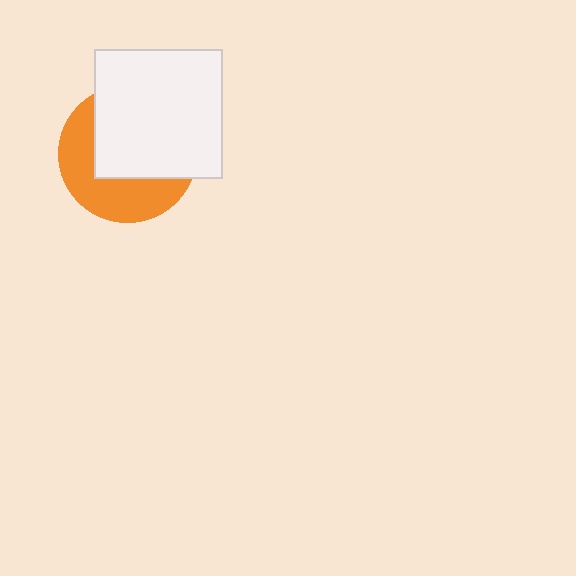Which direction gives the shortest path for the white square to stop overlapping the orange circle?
Moving toward the upper-right gives the shortest separation.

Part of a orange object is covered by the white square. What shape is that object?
It is a circle.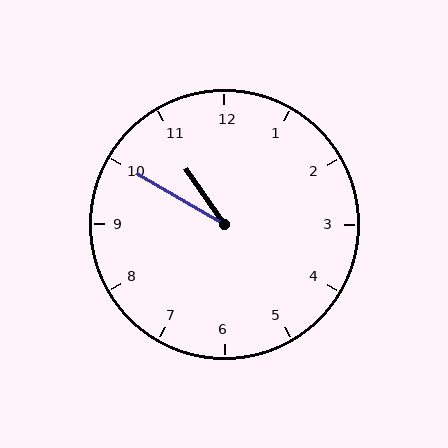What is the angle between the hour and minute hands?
Approximately 25 degrees.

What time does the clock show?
10:50.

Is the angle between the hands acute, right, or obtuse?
It is acute.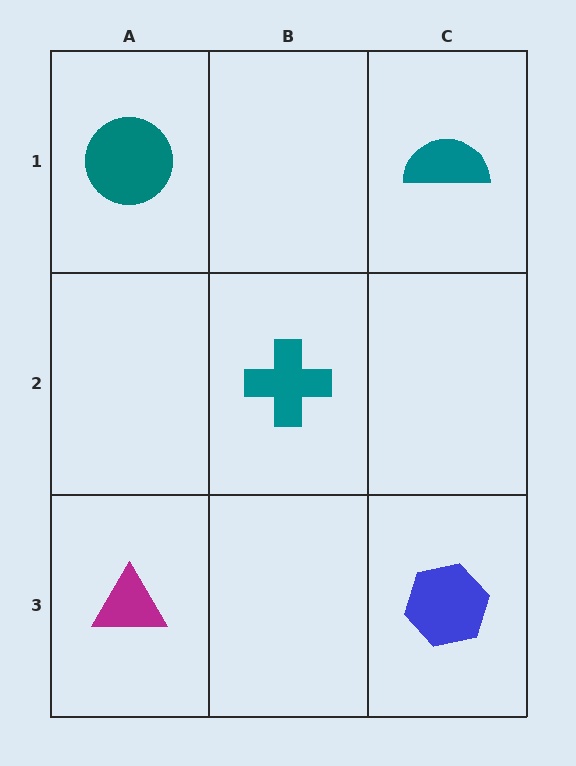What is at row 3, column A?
A magenta triangle.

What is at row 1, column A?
A teal circle.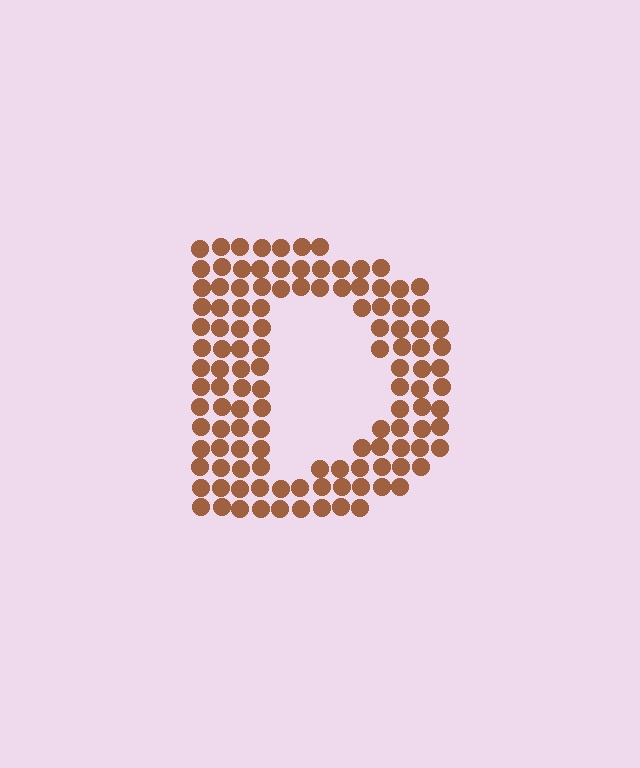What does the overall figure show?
The overall figure shows the letter D.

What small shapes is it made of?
It is made of small circles.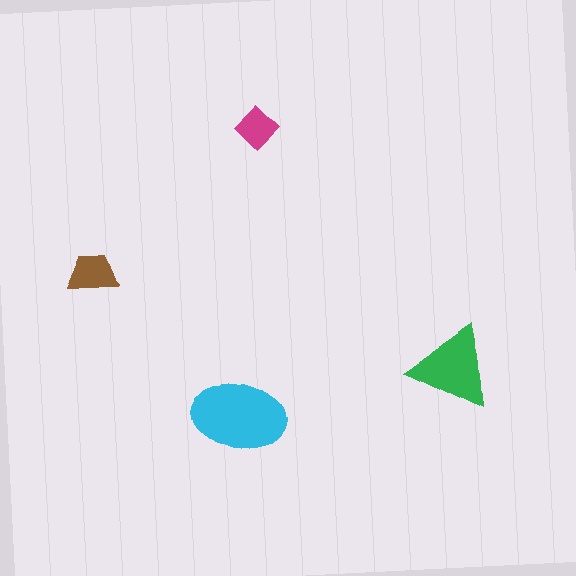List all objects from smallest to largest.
The magenta diamond, the brown trapezoid, the green triangle, the cyan ellipse.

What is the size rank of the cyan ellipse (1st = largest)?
1st.